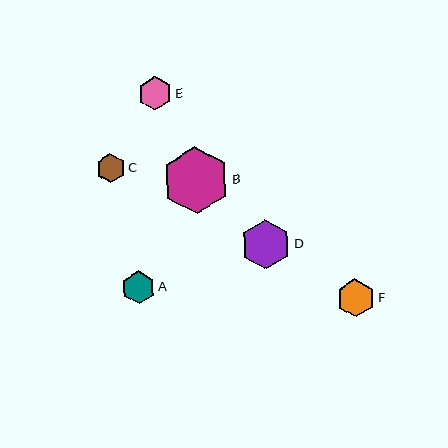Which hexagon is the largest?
Hexagon B is the largest with a size of approximately 67 pixels.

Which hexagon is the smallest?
Hexagon C is the smallest with a size of approximately 29 pixels.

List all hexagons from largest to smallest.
From largest to smallest: B, D, F, E, A, C.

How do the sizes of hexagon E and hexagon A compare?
Hexagon E and hexagon A are approximately the same size.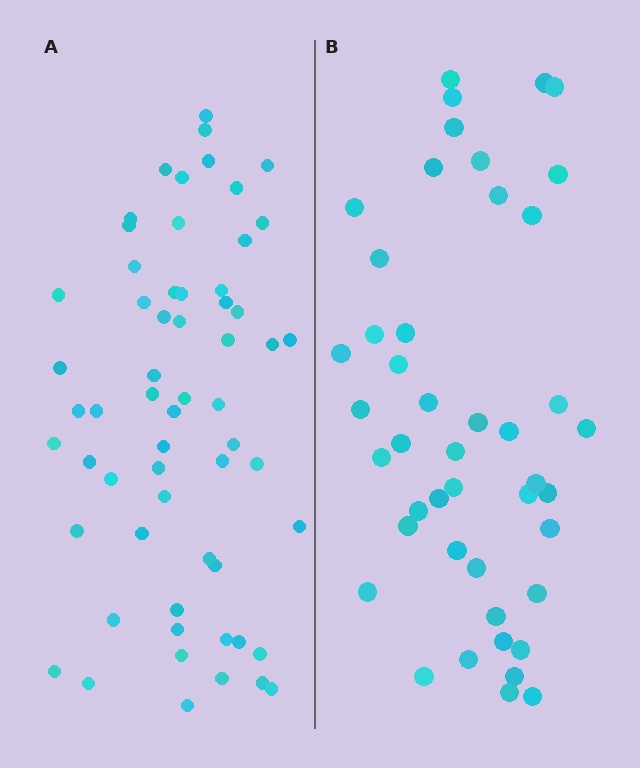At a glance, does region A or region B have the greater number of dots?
Region A (the left region) has more dots.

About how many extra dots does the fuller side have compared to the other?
Region A has approximately 15 more dots than region B.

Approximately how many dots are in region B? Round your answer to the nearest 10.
About 40 dots. (The exact count is 45, which rounds to 40.)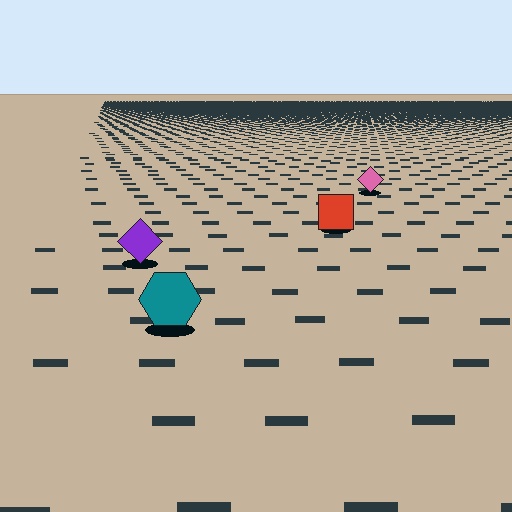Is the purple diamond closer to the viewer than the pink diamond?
Yes. The purple diamond is closer — you can tell from the texture gradient: the ground texture is coarser near it.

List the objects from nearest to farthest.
From nearest to farthest: the teal hexagon, the purple diamond, the red square, the pink diamond.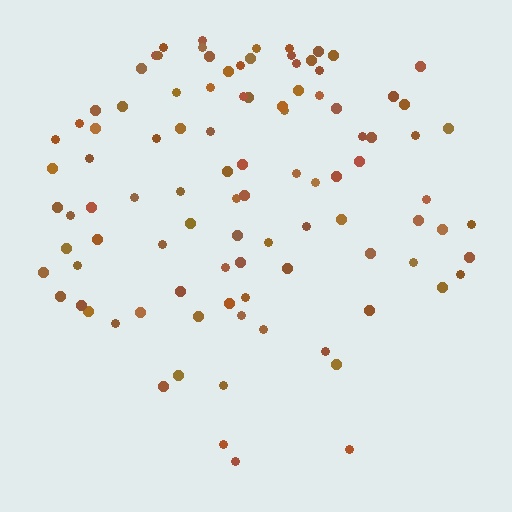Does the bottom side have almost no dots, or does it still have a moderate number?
Still a moderate number, just noticeably fewer than the top.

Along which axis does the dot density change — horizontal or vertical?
Vertical.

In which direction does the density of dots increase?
From bottom to top, with the top side densest.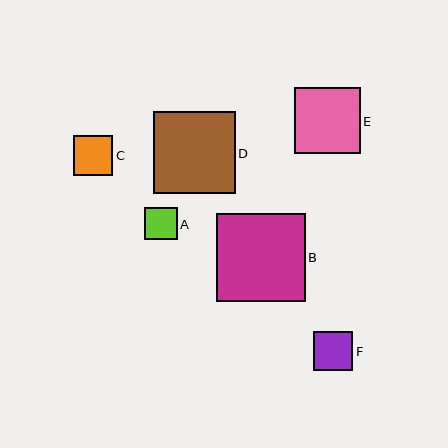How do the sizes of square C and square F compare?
Square C and square F are approximately the same size.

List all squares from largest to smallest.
From largest to smallest: B, D, E, C, F, A.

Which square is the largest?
Square B is the largest with a size of approximately 88 pixels.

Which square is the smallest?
Square A is the smallest with a size of approximately 32 pixels.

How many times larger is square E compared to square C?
Square E is approximately 1.7 times the size of square C.